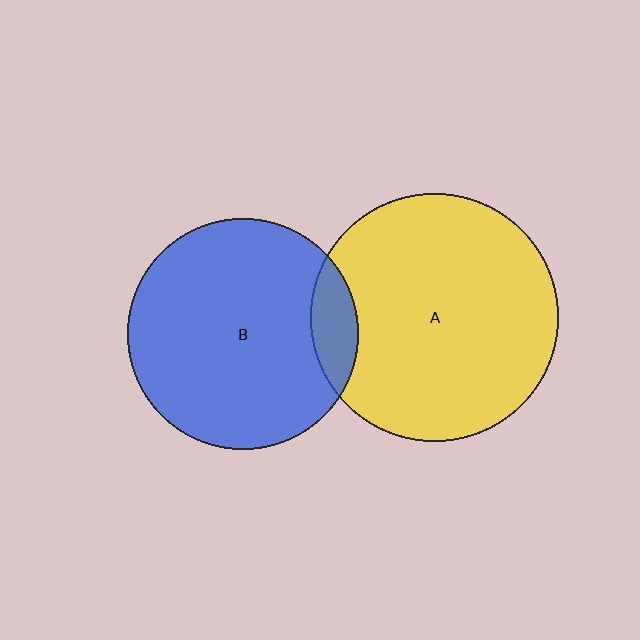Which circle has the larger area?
Circle A (yellow).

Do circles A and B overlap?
Yes.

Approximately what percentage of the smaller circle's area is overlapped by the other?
Approximately 10%.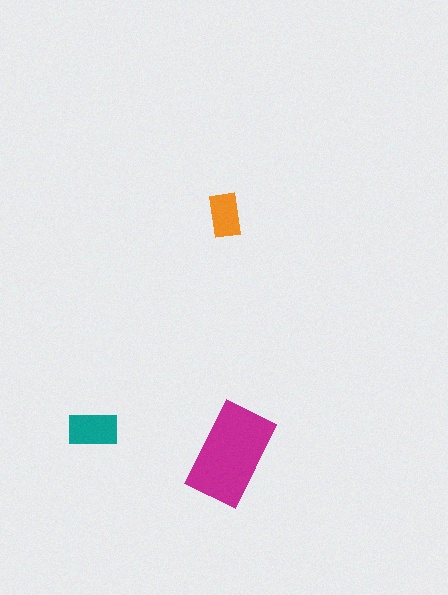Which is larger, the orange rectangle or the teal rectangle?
The teal one.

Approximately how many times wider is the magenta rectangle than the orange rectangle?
About 2 times wider.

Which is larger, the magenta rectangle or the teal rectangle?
The magenta one.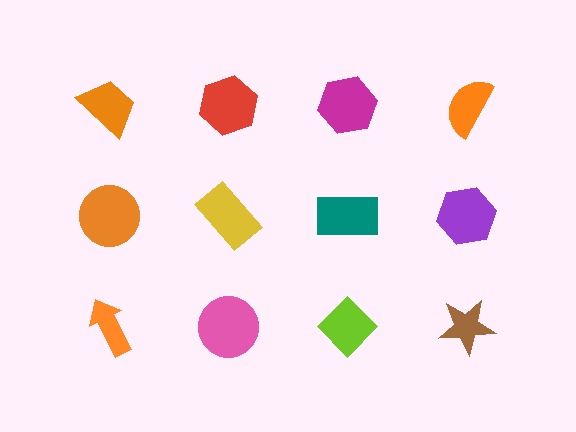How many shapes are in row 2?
4 shapes.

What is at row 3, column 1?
An orange arrow.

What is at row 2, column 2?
A yellow rectangle.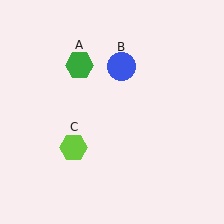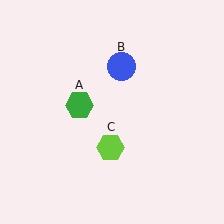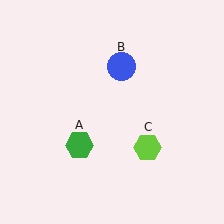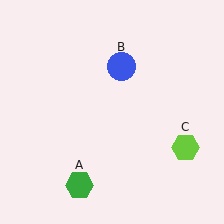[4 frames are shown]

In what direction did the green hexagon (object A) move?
The green hexagon (object A) moved down.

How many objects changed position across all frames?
2 objects changed position: green hexagon (object A), lime hexagon (object C).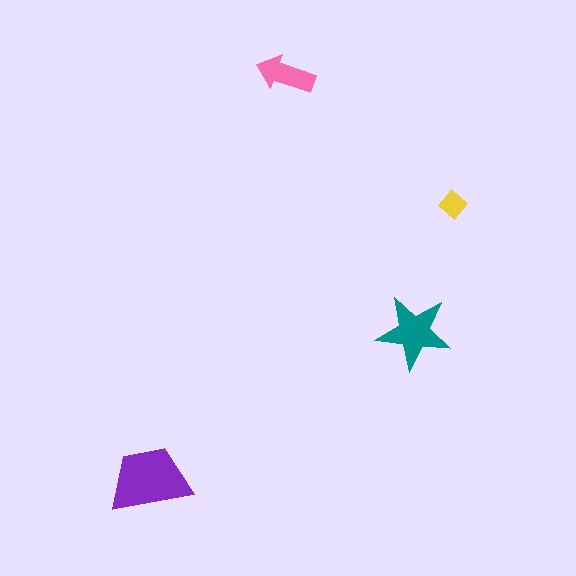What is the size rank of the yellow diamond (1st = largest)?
4th.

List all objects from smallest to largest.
The yellow diamond, the pink arrow, the teal star, the purple trapezoid.